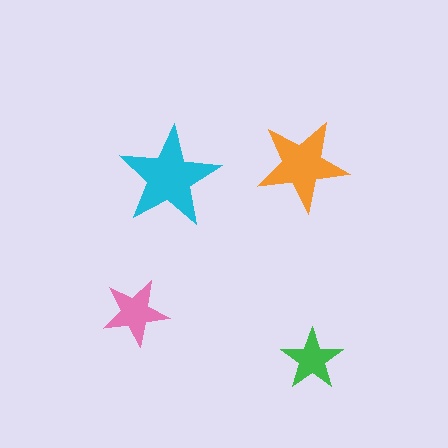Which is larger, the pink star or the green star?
The pink one.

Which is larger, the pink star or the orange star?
The orange one.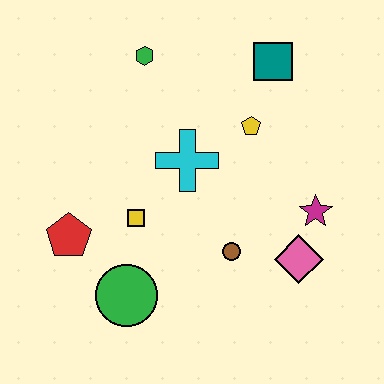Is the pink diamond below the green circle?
No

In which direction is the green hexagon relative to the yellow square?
The green hexagon is above the yellow square.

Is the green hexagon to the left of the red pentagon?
No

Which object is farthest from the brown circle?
The green hexagon is farthest from the brown circle.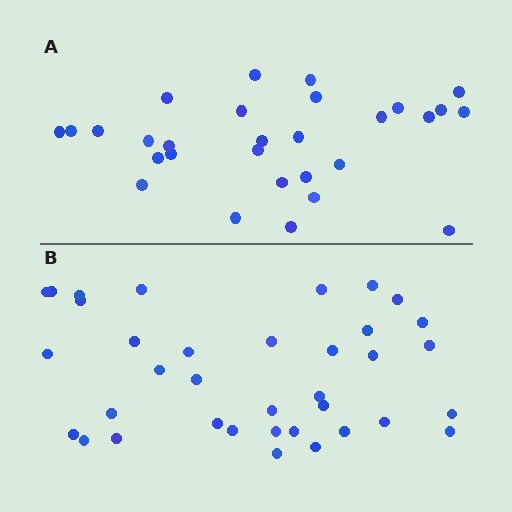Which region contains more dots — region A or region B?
Region B (the bottom region) has more dots.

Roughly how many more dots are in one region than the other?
Region B has roughly 8 or so more dots than region A.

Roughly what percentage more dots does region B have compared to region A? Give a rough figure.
About 25% more.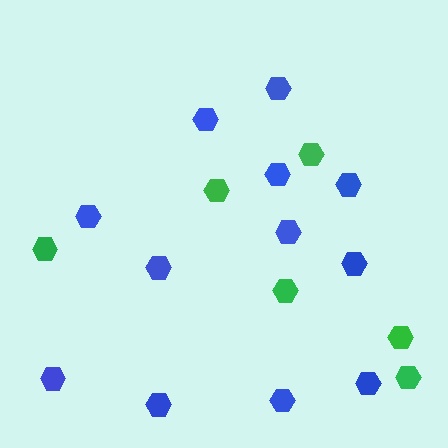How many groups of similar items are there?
There are 2 groups: one group of blue hexagons (12) and one group of green hexagons (6).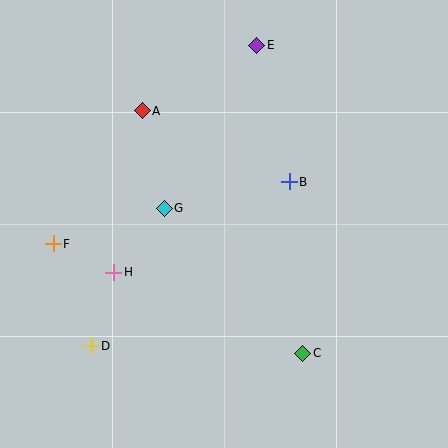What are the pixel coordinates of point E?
Point E is at (257, 45).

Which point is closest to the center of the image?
Point G at (164, 208) is closest to the center.